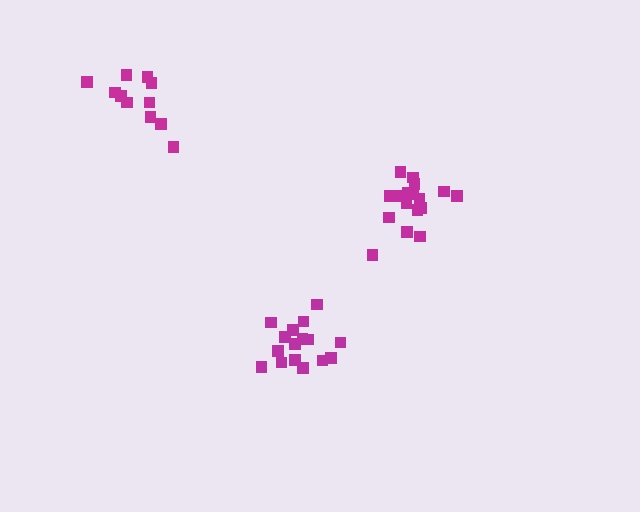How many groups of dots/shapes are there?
There are 3 groups.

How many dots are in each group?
Group 1: 16 dots, Group 2: 11 dots, Group 3: 17 dots (44 total).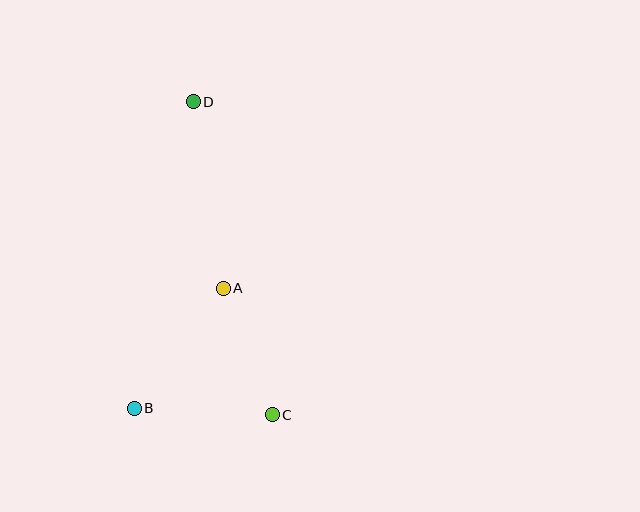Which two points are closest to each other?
Points A and C are closest to each other.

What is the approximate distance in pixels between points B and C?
The distance between B and C is approximately 138 pixels.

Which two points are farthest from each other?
Points C and D are farthest from each other.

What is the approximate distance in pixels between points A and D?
The distance between A and D is approximately 189 pixels.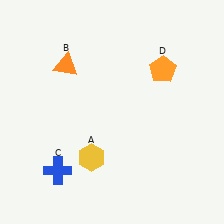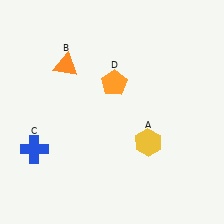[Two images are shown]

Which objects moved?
The objects that moved are: the yellow hexagon (A), the blue cross (C), the orange pentagon (D).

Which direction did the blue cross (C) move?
The blue cross (C) moved left.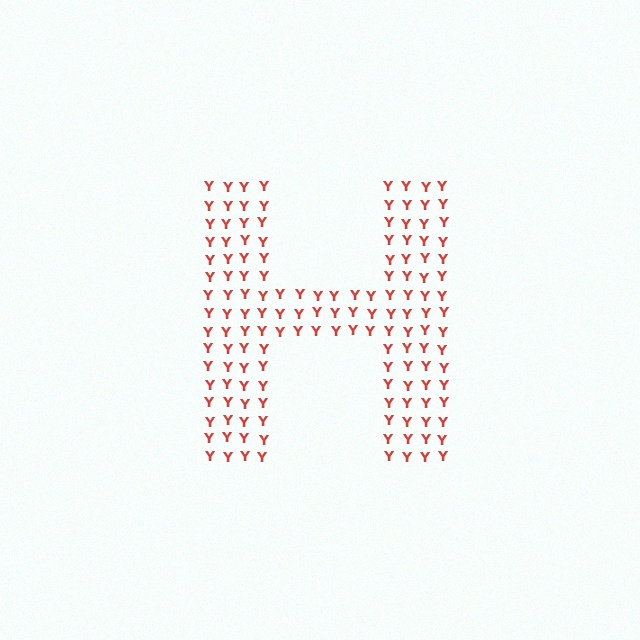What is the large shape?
The large shape is the letter H.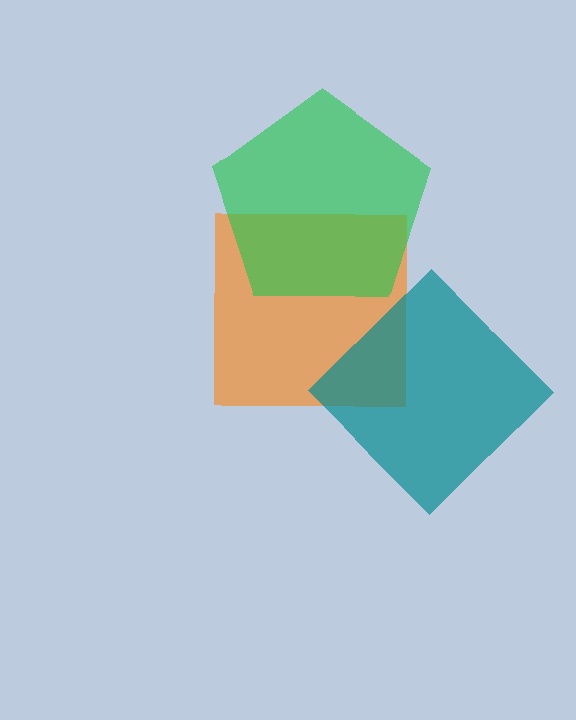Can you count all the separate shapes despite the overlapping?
Yes, there are 3 separate shapes.